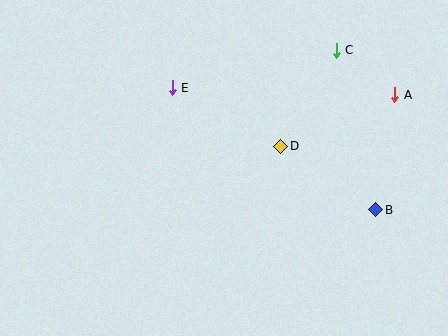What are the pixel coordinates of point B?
Point B is at (376, 210).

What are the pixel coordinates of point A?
Point A is at (395, 95).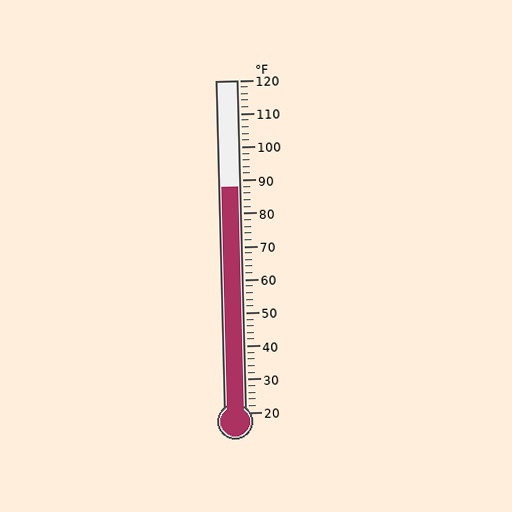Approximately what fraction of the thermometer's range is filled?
The thermometer is filled to approximately 70% of its range.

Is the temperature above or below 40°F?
The temperature is above 40°F.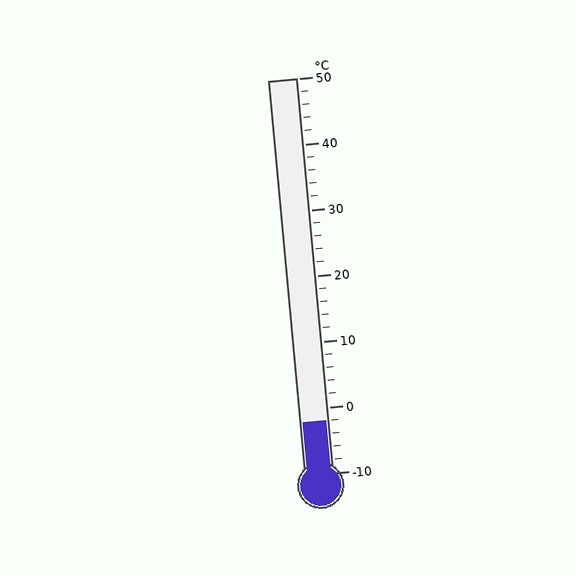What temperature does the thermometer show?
The thermometer shows approximately -2°C.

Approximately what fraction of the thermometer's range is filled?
The thermometer is filled to approximately 15% of its range.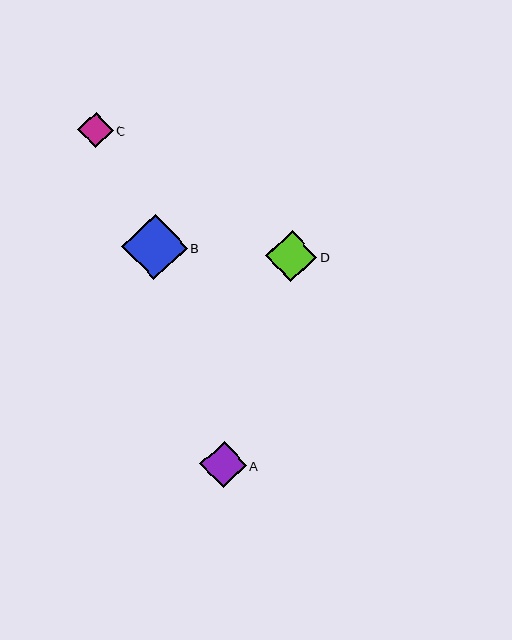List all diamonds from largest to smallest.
From largest to smallest: B, D, A, C.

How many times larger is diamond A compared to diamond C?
Diamond A is approximately 1.3 times the size of diamond C.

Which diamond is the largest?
Diamond B is the largest with a size of approximately 65 pixels.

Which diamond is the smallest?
Diamond C is the smallest with a size of approximately 36 pixels.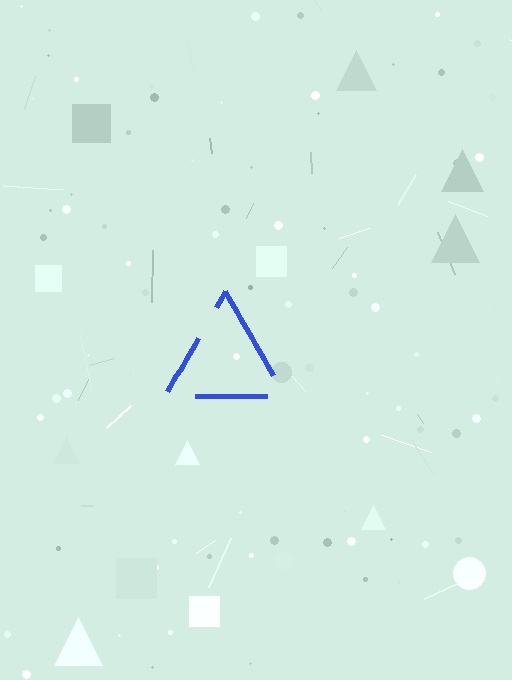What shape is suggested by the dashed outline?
The dashed outline suggests a triangle.